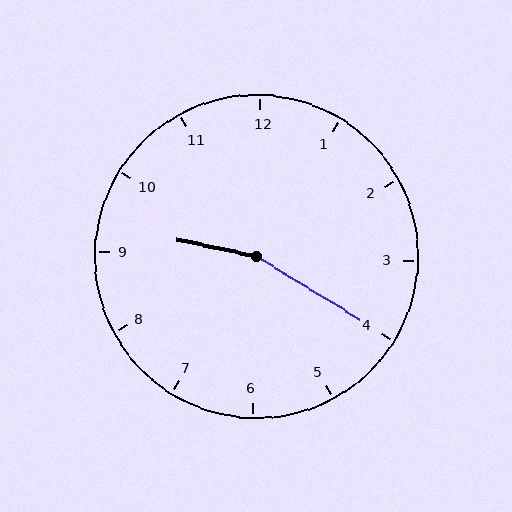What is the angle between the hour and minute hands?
Approximately 160 degrees.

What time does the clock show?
9:20.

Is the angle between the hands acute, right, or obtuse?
It is obtuse.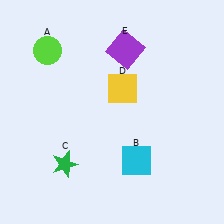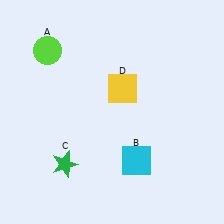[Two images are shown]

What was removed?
The purple square (E) was removed in Image 2.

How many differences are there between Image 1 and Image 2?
There is 1 difference between the two images.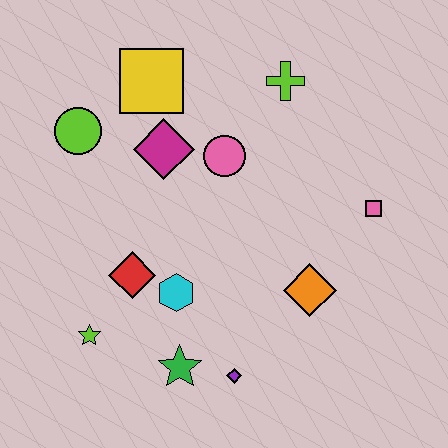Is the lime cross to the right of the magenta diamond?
Yes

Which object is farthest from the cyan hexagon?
The lime cross is farthest from the cyan hexagon.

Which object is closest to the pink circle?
The magenta diamond is closest to the pink circle.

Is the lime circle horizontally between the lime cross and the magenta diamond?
No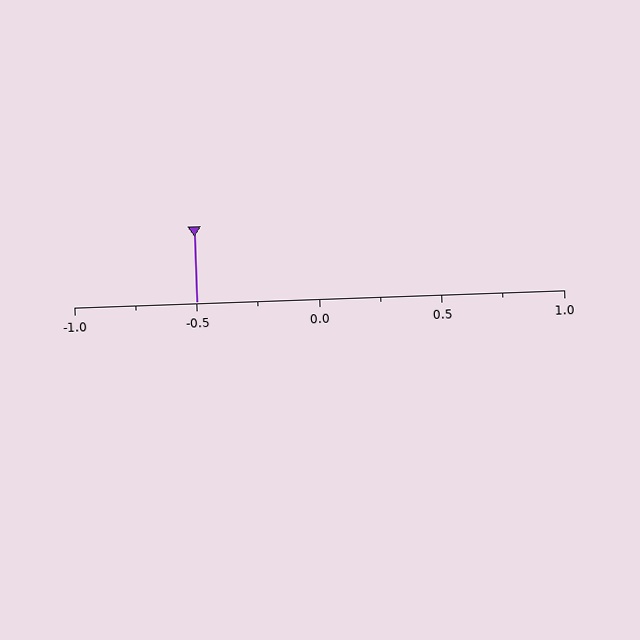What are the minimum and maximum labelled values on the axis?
The axis runs from -1.0 to 1.0.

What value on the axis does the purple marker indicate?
The marker indicates approximately -0.5.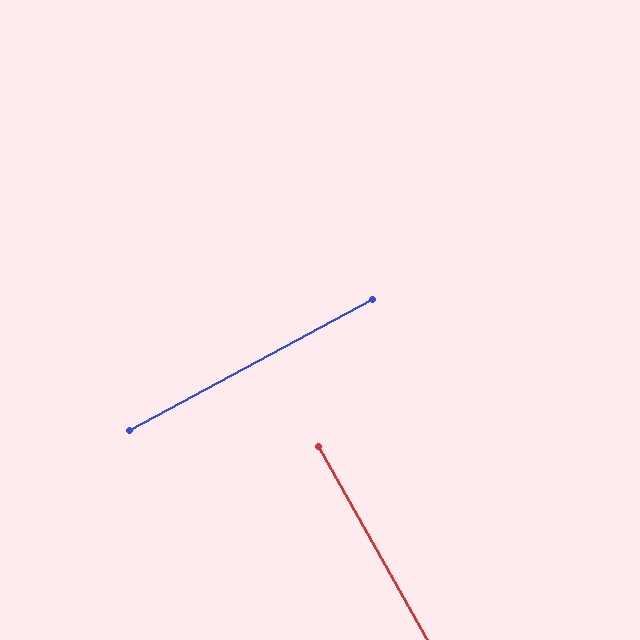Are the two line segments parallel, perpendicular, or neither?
Perpendicular — they meet at approximately 89°.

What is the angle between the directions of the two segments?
Approximately 89 degrees.